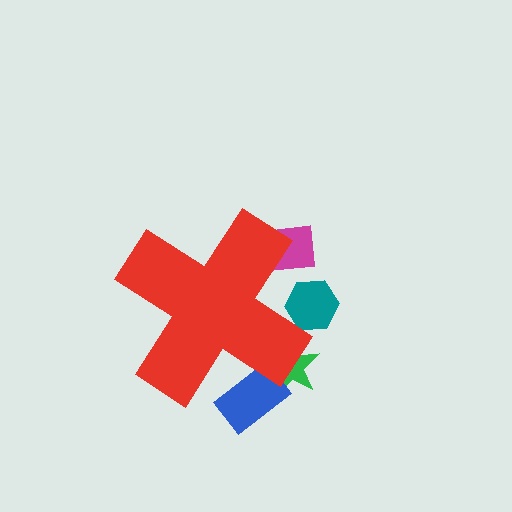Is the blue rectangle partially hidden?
Yes, the blue rectangle is partially hidden behind the red cross.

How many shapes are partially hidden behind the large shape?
4 shapes are partially hidden.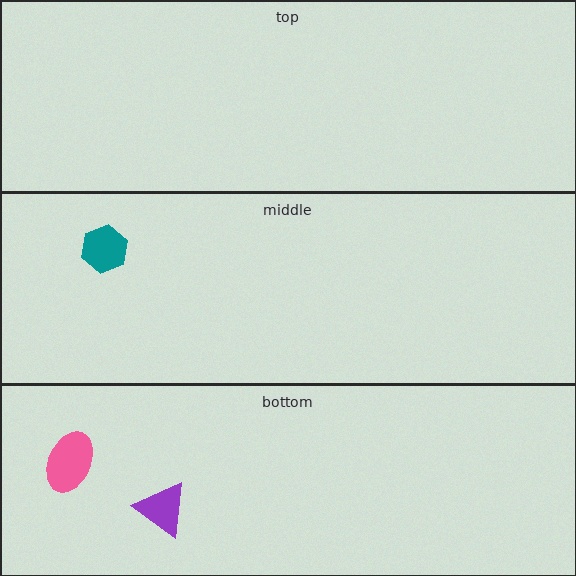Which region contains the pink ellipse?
The bottom region.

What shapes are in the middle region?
The teal hexagon.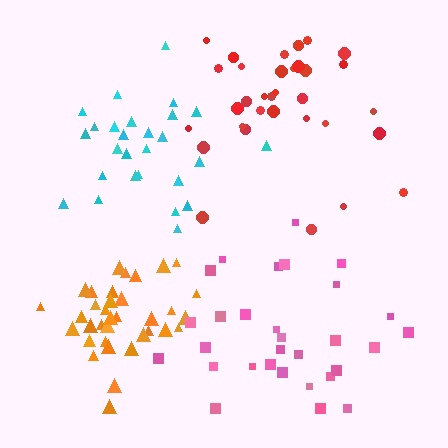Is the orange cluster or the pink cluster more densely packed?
Orange.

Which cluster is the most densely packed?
Orange.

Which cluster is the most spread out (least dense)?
Red.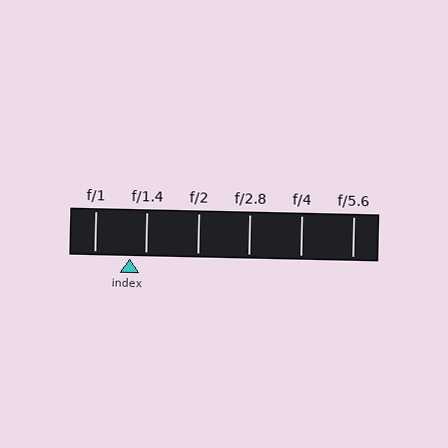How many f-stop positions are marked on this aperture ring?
There are 6 f-stop positions marked.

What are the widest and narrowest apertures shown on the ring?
The widest aperture shown is f/1 and the narrowest is f/5.6.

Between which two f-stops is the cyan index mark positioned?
The index mark is between f/1 and f/1.4.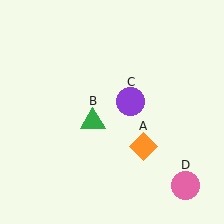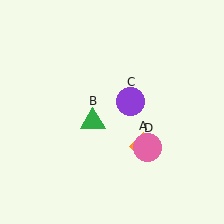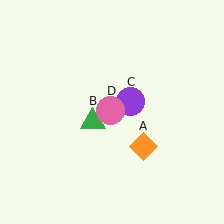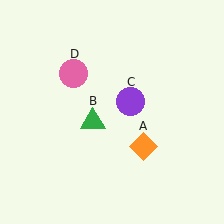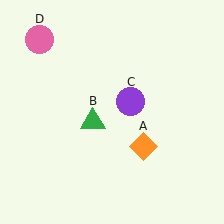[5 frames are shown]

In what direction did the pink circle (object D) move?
The pink circle (object D) moved up and to the left.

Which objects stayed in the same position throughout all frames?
Orange diamond (object A) and green triangle (object B) and purple circle (object C) remained stationary.